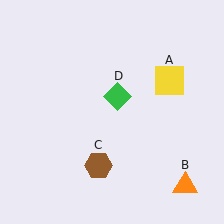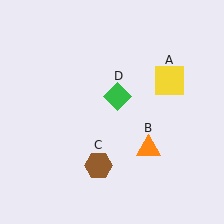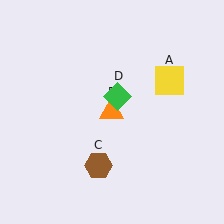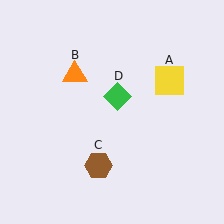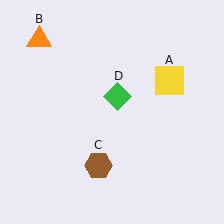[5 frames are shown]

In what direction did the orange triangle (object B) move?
The orange triangle (object B) moved up and to the left.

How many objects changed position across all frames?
1 object changed position: orange triangle (object B).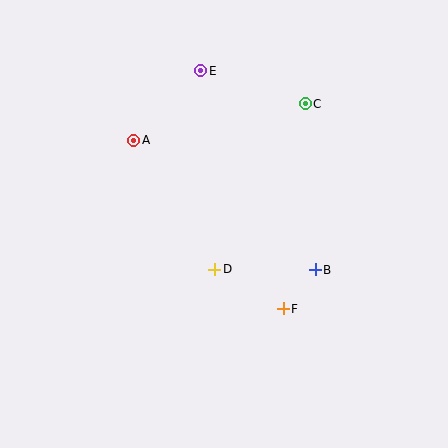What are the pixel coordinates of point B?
Point B is at (315, 270).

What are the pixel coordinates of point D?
Point D is at (215, 269).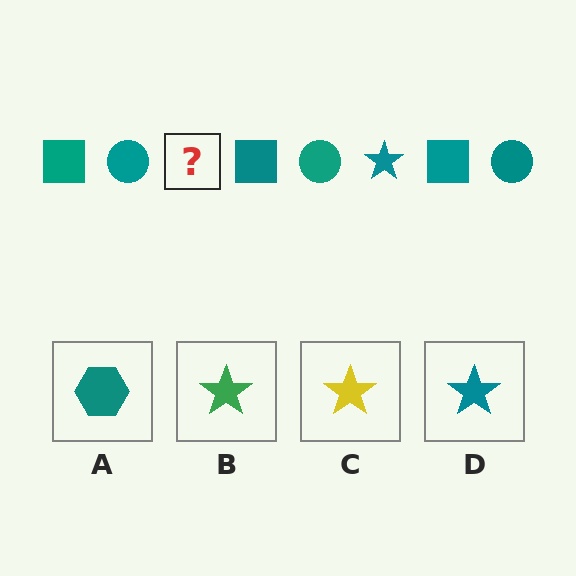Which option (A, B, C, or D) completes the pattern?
D.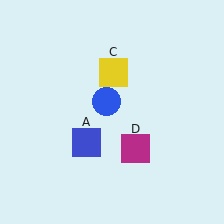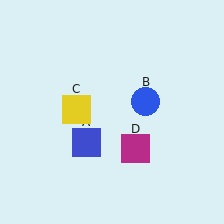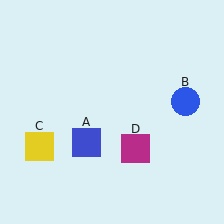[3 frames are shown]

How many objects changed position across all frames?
2 objects changed position: blue circle (object B), yellow square (object C).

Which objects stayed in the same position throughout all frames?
Blue square (object A) and magenta square (object D) remained stationary.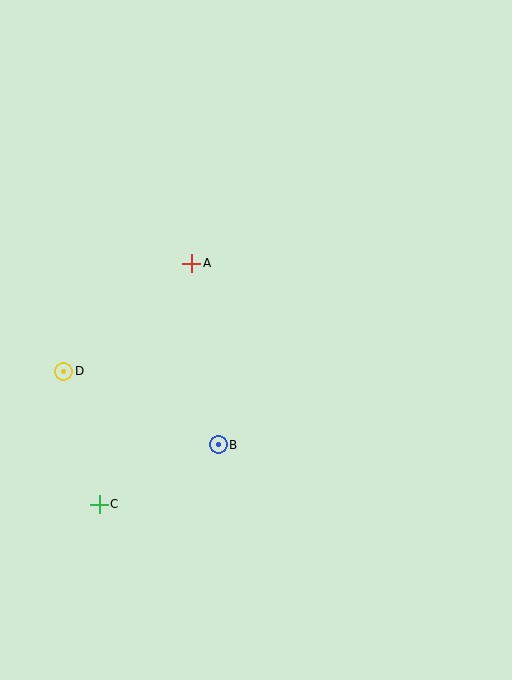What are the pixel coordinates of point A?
Point A is at (192, 263).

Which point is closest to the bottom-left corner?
Point C is closest to the bottom-left corner.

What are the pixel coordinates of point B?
Point B is at (218, 445).